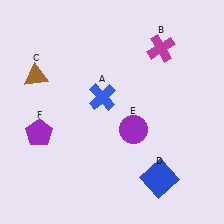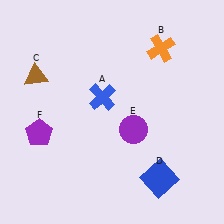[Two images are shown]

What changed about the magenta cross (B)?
In Image 1, B is magenta. In Image 2, it changed to orange.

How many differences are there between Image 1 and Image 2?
There is 1 difference between the two images.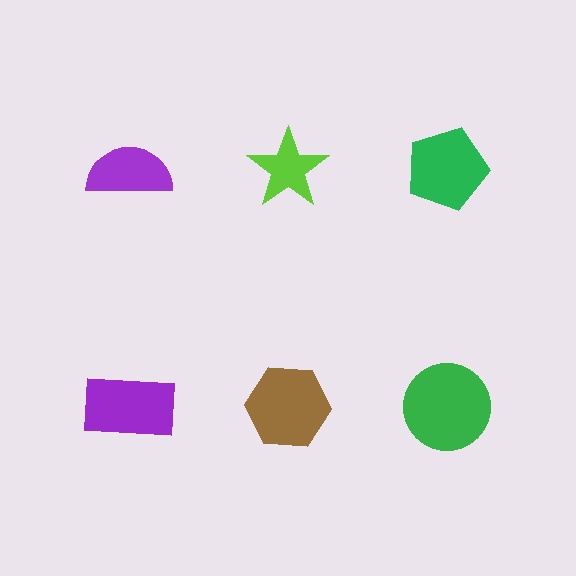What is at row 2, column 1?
A purple rectangle.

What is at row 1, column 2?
A lime star.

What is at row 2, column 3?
A green circle.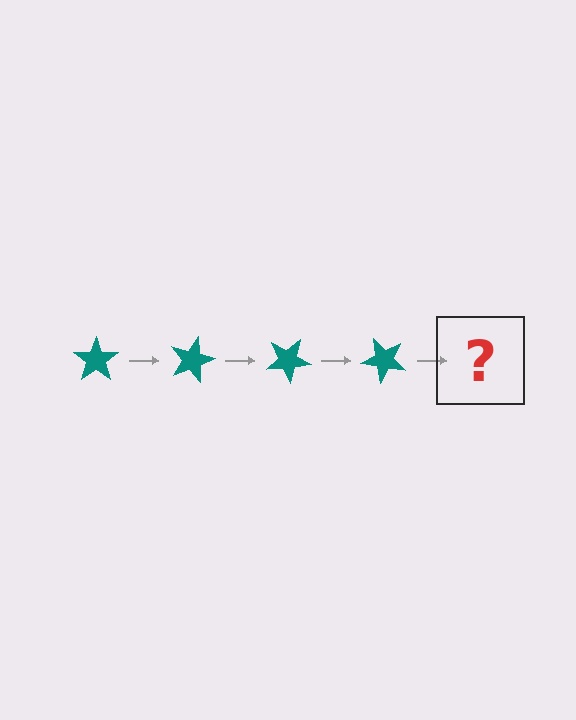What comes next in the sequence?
The next element should be a teal star rotated 60 degrees.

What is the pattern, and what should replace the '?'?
The pattern is that the star rotates 15 degrees each step. The '?' should be a teal star rotated 60 degrees.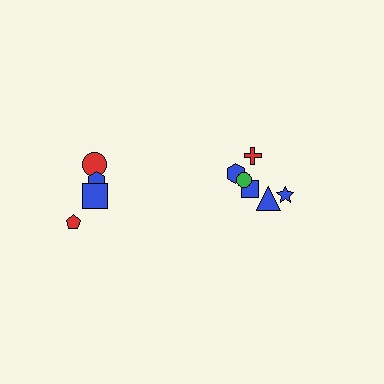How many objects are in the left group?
There are 4 objects.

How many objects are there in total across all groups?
There are 10 objects.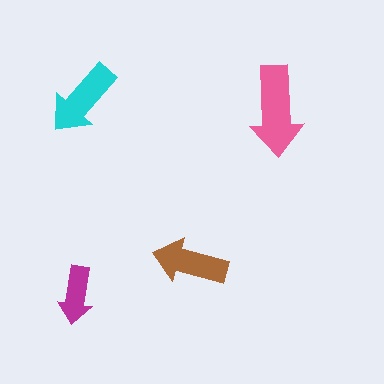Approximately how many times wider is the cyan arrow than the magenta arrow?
About 1.5 times wider.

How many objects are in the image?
There are 4 objects in the image.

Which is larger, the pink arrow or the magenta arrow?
The pink one.